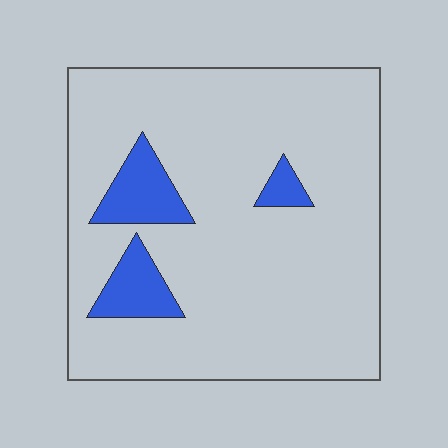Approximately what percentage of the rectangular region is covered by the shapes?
Approximately 10%.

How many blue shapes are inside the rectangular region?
3.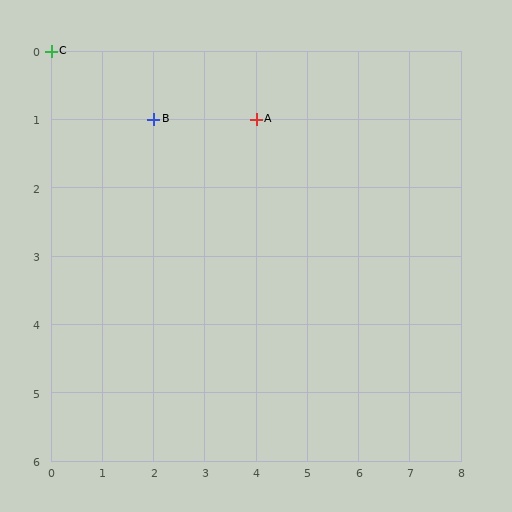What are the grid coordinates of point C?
Point C is at grid coordinates (0, 0).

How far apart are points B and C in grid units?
Points B and C are 2 columns and 1 row apart (about 2.2 grid units diagonally).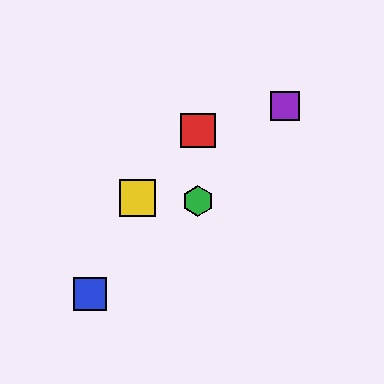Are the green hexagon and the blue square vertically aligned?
No, the green hexagon is at x≈198 and the blue square is at x≈90.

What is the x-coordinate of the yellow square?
The yellow square is at x≈138.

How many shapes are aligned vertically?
2 shapes (the red square, the green hexagon) are aligned vertically.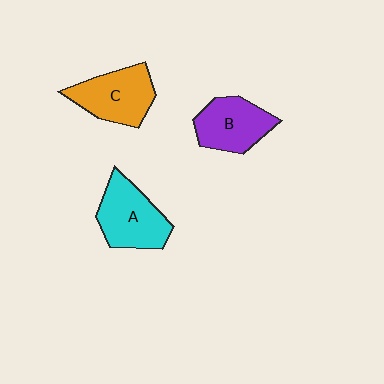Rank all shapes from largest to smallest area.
From largest to smallest: A (cyan), C (orange), B (purple).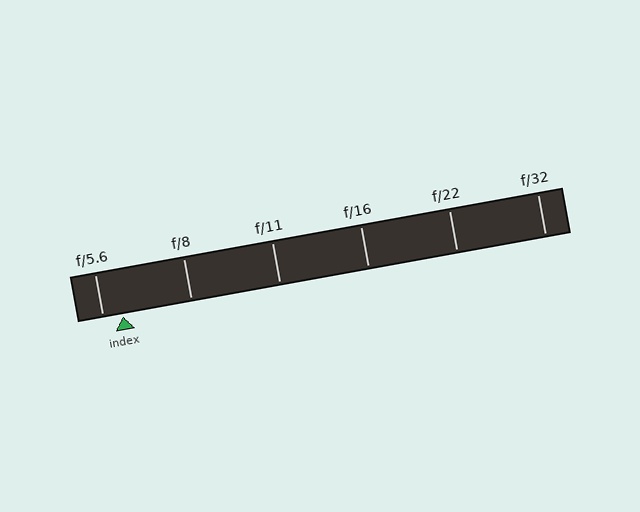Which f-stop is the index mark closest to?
The index mark is closest to f/5.6.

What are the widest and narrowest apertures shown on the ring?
The widest aperture shown is f/5.6 and the narrowest is f/32.